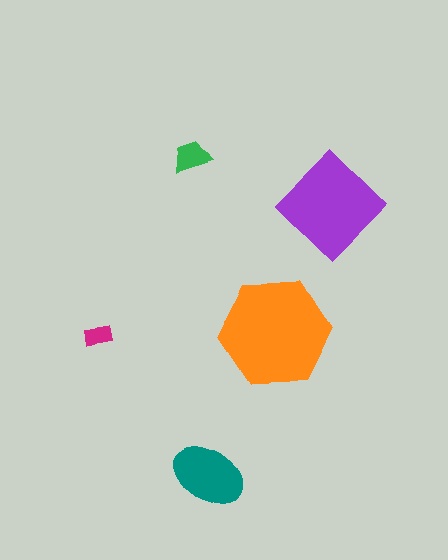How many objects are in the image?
There are 5 objects in the image.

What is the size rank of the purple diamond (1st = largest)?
2nd.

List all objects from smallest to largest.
The magenta rectangle, the green trapezoid, the teal ellipse, the purple diamond, the orange hexagon.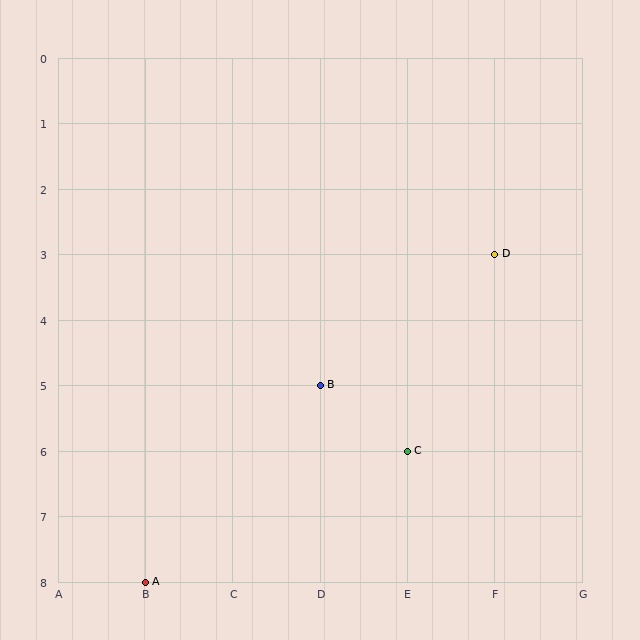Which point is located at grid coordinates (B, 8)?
Point A is at (B, 8).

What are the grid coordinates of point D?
Point D is at grid coordinates (F, 3).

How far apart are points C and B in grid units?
Points C and B are 1 column and 1 row apart (about 1.4 grid units diagonally).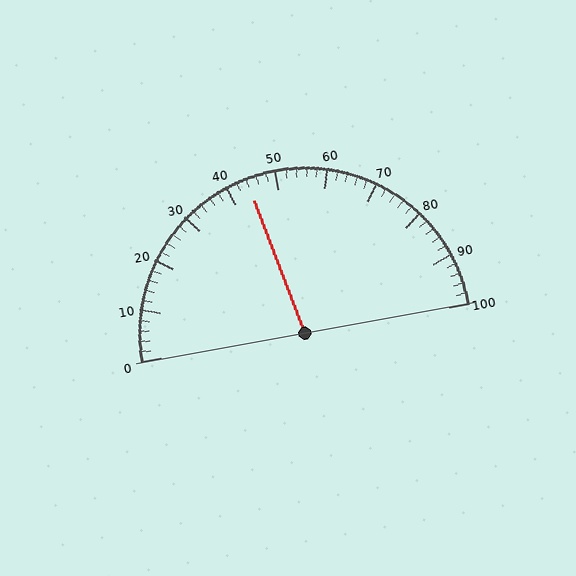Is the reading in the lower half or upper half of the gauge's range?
The reading is in the lower half of the range (0 to 100).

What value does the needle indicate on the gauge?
The needle indicates approximately 44.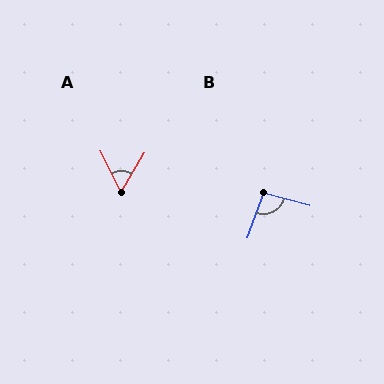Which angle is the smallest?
A, at approximately 56 degrees.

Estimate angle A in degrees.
Approximately 56 degrees.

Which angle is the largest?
B, at approximately 94 degrees.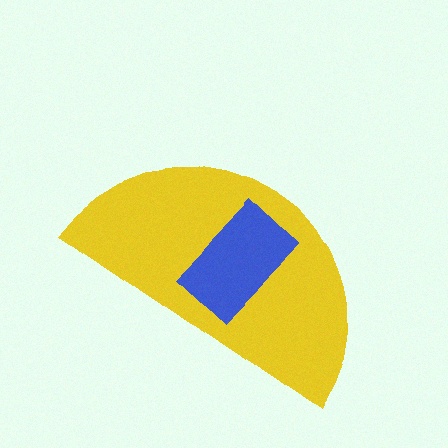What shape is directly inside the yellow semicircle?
The blue rectangle.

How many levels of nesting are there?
2.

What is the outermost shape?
The yellow semicircle.